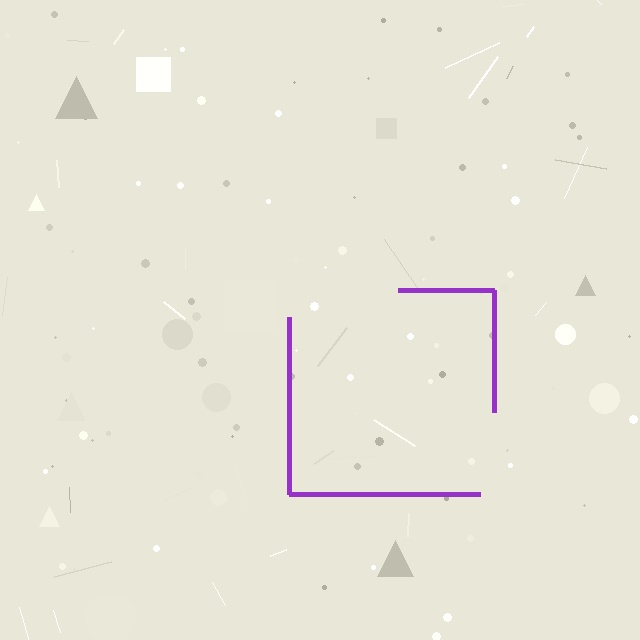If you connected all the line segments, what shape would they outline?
They would outline a square.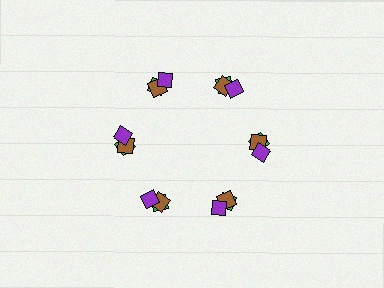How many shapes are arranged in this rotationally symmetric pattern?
There are 18 shapes, arranged in 6 groups of 3.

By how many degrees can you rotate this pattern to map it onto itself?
The pattern maps onto itself every 60 degrees of rotation.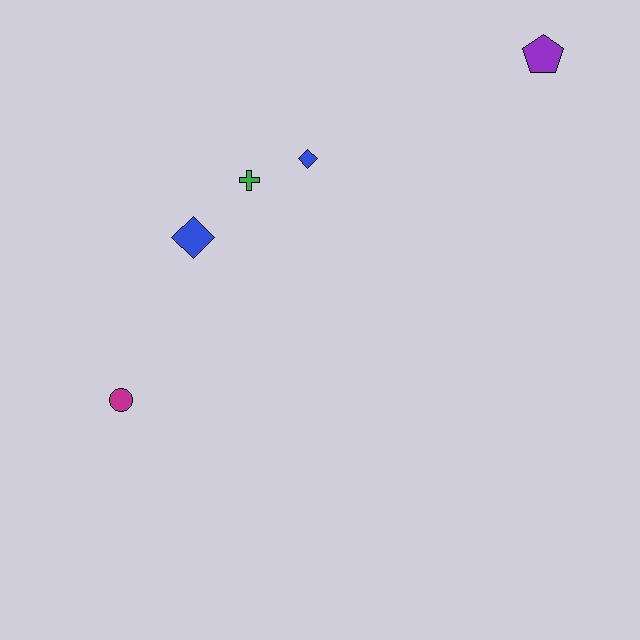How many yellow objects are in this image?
There are no yellow objects.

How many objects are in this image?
There are 5 objects.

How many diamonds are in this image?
There are 2 diamonds.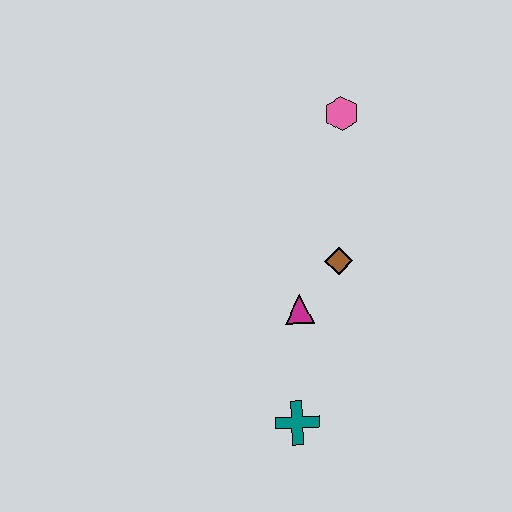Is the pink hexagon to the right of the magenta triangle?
Yes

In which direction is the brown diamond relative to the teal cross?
The brown diamond is above the teal cross.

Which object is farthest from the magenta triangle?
The pink hexagon is farthest from the magenta triangle.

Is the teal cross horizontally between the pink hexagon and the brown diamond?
No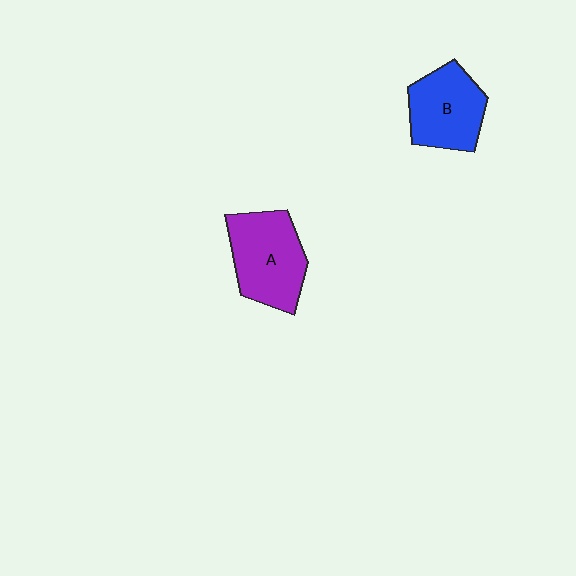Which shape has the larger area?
Shape A (purple).